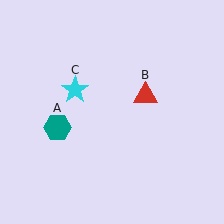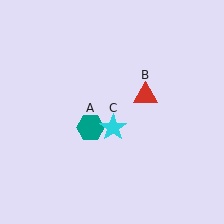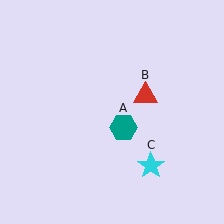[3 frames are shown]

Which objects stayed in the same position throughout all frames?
Red triangle (object B) remained stationary.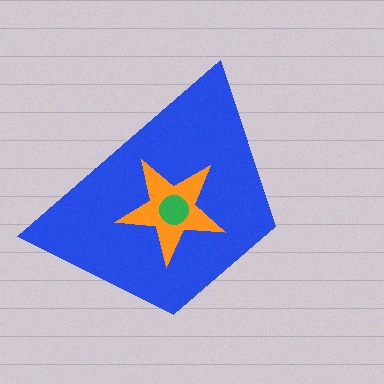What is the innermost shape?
The green circle.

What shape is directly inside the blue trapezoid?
The orange star.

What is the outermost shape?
The blue trapezoid.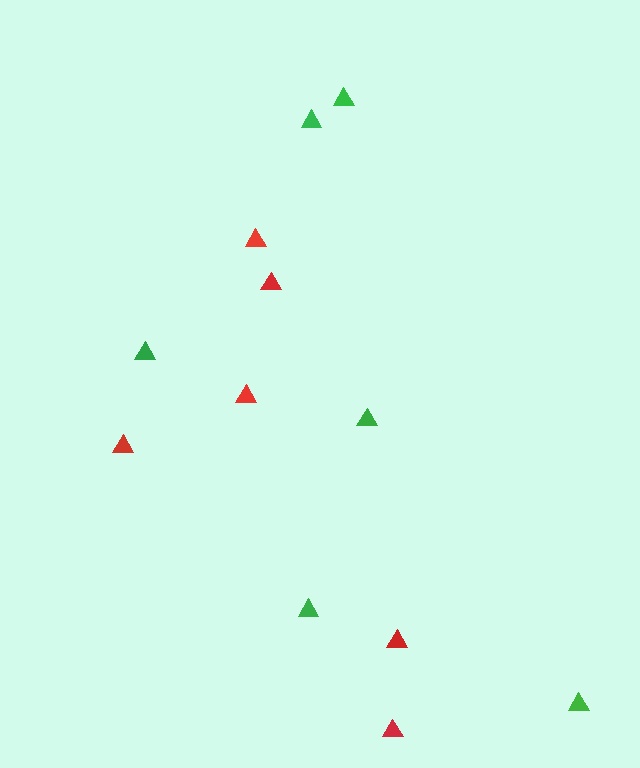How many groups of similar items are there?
There are 2 groups: one group of red triangles (6) and one group of green triangles (6).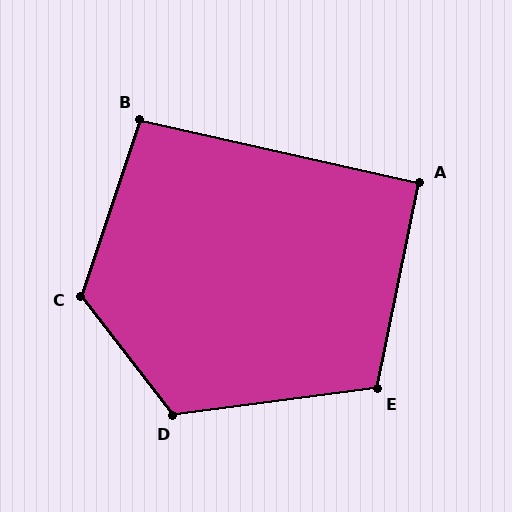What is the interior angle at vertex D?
Approximately 120 degrees (obtuse).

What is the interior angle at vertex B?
Approximately 96 degrees (obtuse).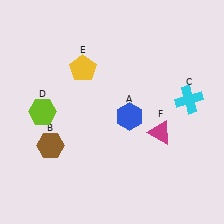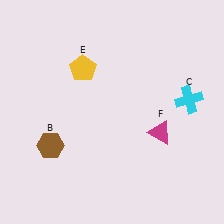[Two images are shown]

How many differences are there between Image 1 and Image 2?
There are 2 differences between the two images.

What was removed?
The blue hexagon (A), the lime hexagon (D) were removed in Image 2.